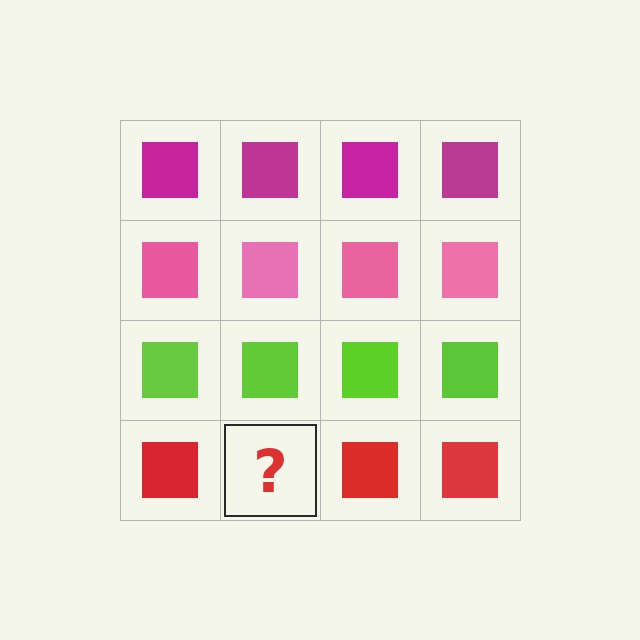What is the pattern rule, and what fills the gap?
The rule is that each row has a consistent color. The gap should be filled with a red square.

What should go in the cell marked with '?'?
The missing cell should contain a red square.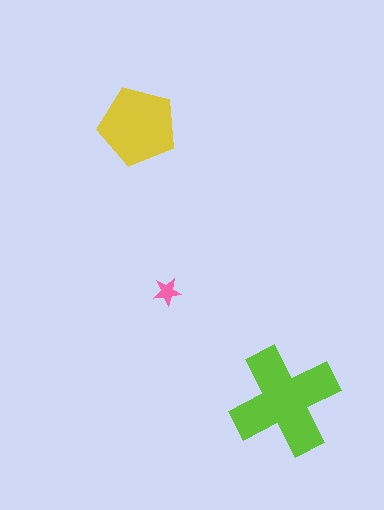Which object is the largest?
The lime cross.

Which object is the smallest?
The pink star.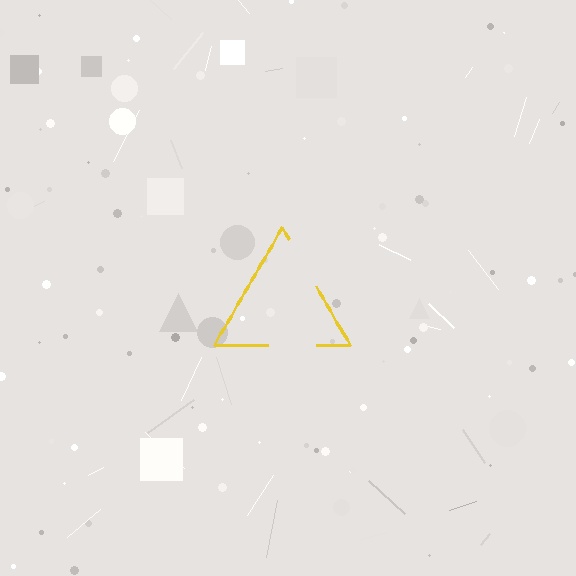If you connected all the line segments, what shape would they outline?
They would outline a triangle.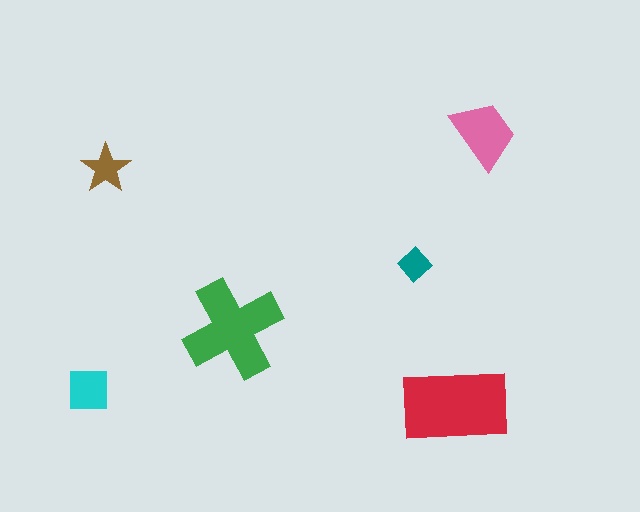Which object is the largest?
The red rectangle.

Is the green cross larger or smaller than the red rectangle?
Smaller.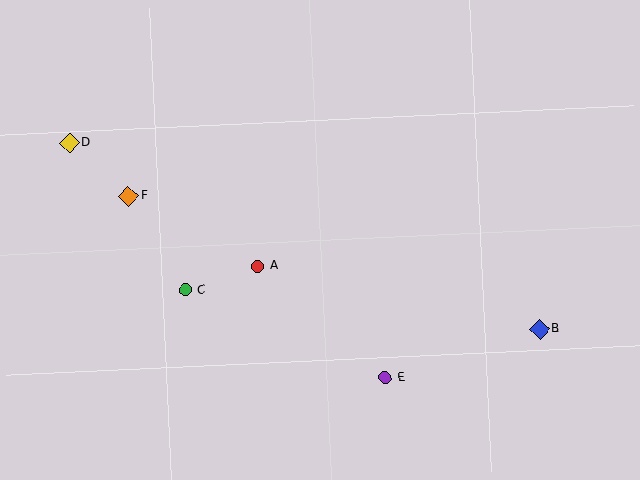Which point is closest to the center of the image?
Point A at (258, 266) is closest to the center.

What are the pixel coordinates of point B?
Point B is at (540, 329).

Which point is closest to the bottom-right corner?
Point B is closest to the bottom-right corner.